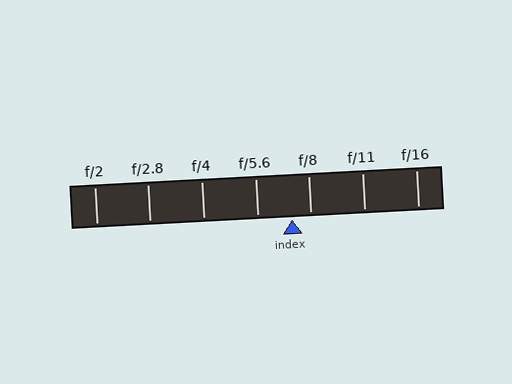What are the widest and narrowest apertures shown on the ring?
The widest aperture shown is f/2 and the narrowest is f/16.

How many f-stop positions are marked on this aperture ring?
There are 7 f-stop positions marked.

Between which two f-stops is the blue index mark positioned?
The index mark is between f/5.6 and f/8.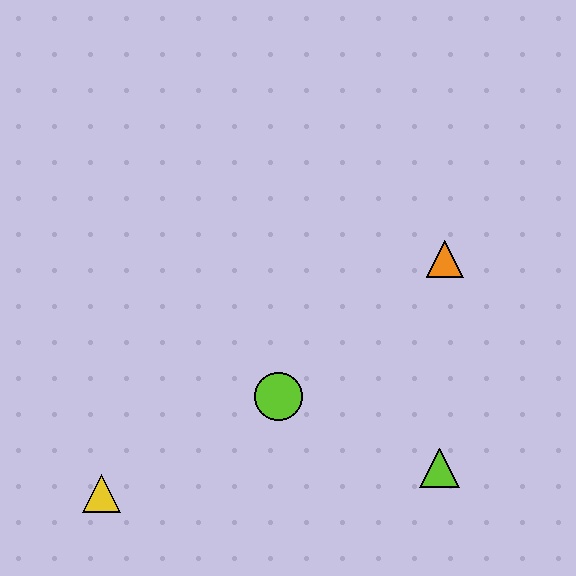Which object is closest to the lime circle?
The lime triangle is closest to the lime circle.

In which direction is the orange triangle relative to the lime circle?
The orange triangle is to the right of the lime circle.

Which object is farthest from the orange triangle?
The yellow triangle is farthest from the orange triangle.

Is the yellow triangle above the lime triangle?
No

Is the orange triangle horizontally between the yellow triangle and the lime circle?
No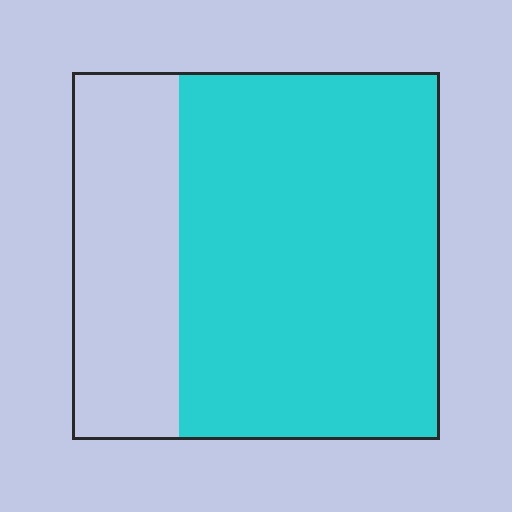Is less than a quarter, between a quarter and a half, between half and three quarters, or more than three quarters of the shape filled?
Between half and three quarters.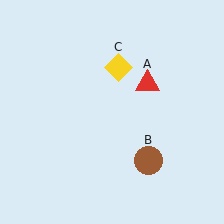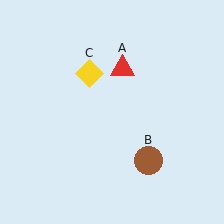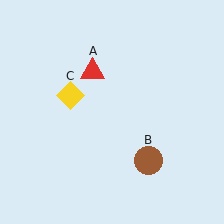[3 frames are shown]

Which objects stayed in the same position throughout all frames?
Brown circle (object B) remained stationary.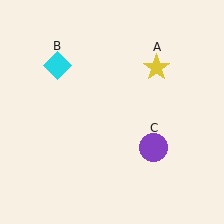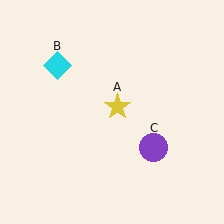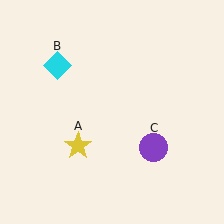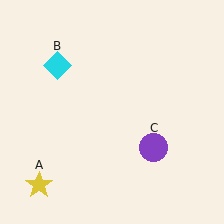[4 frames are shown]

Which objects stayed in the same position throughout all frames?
Cyan diamond (object B) and purple circle (object C) remained stationary.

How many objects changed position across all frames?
1 object changed position: yellow star (object A).